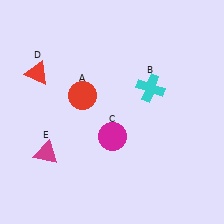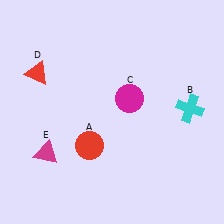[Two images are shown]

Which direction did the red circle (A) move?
The red circle (A) moved down.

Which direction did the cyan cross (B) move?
The cyan cross (B) moved right.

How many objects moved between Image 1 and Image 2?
3 objects moved between the two images.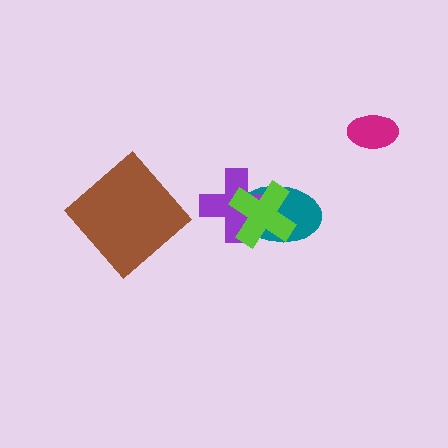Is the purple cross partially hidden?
Yes, it is partially covered by another shape.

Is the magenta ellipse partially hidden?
No, no other shape covers it.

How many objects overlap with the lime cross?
2 objects overlap with the lime cross.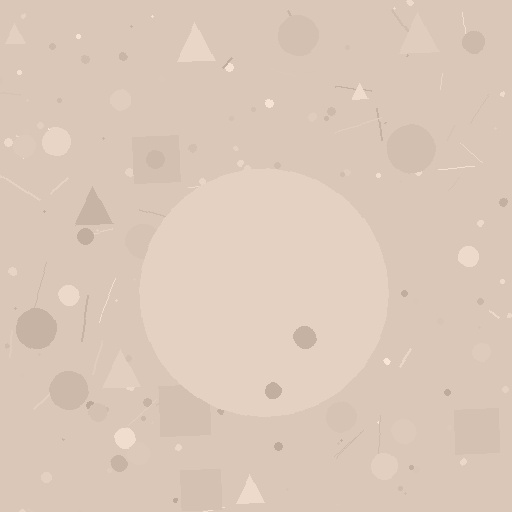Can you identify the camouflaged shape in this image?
The camouflaged shape is a circle.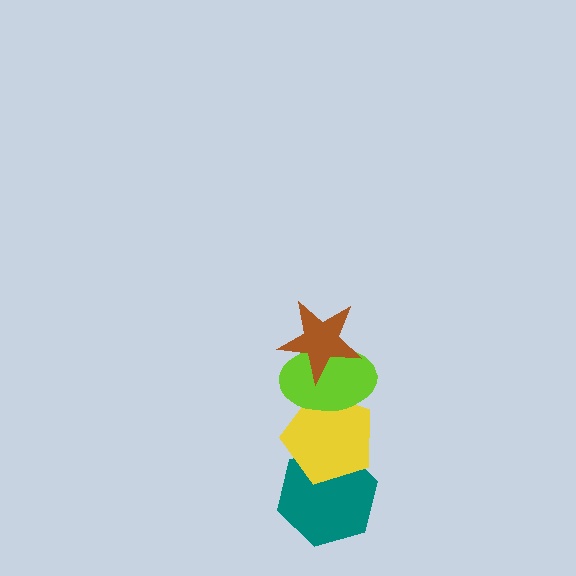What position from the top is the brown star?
The brown star is 1st from the top.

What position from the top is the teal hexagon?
The teal hexagon is 4th from the top.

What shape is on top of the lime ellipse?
The brown star is on top of the lime ellipse.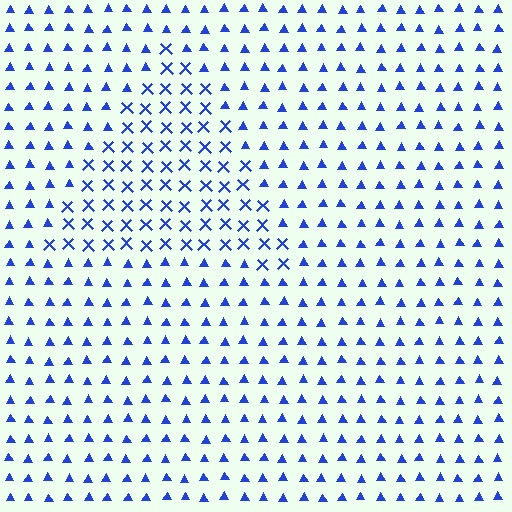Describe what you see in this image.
The image is filled with small blue elements arranged in a uniform grid. A triangle-shaped region contains X marks, while the surrounding area contains triangles. The boundary is defined purely by the change in element shape.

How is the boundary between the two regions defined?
The boundary is defined by a change in element shape: X marks inside vs. triangles outside. All elements share the same color and spacing.